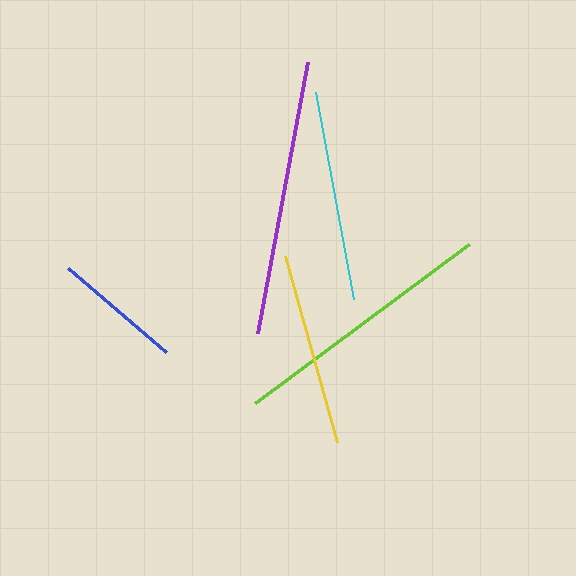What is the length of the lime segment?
The lime segment is approximately 267 pixels long.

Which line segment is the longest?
The purple line is the longest at approximately 276 pixels.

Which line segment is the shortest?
The blue line is the shortest at approximately 129 pixels.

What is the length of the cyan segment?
The cyan segment is approximately 211 pixels long.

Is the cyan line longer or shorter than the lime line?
The lime line is longer than the cyan line.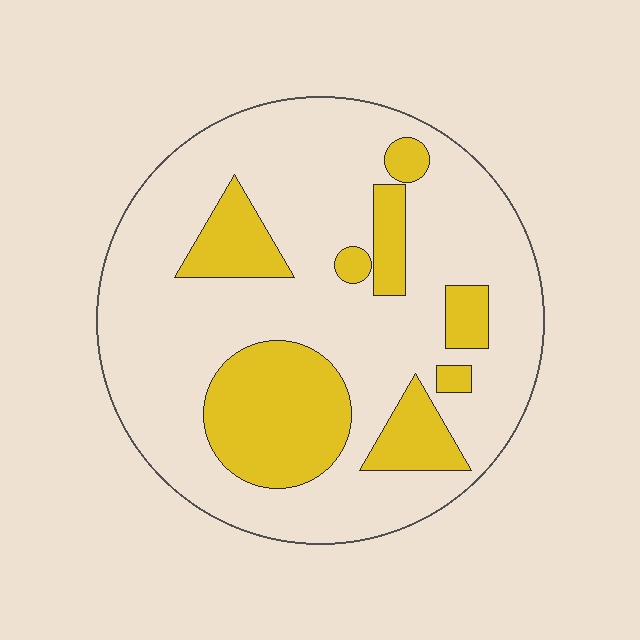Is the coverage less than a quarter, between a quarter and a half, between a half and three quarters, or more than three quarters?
Between a quarter and a half.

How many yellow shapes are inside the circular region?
8.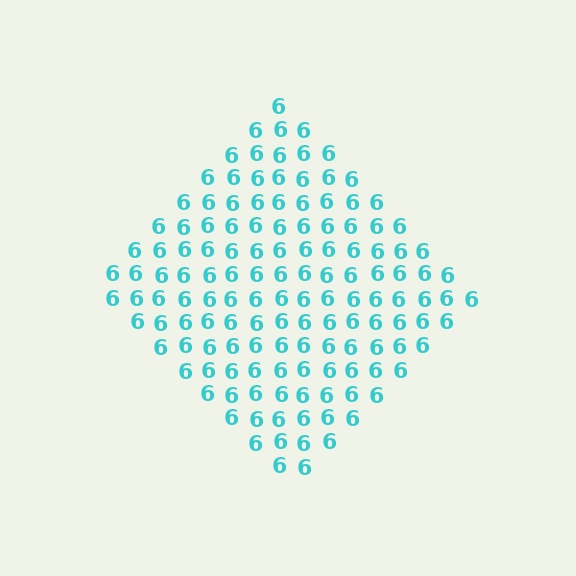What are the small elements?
The small elements are digit 6's.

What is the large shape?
The large shape is a diamond.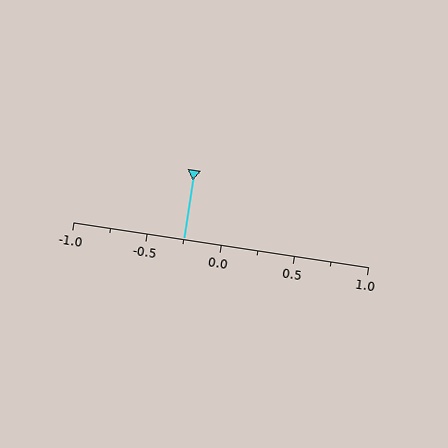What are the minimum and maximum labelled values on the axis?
The axis runs from -1.0 to 1.0.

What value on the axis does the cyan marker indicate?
The marker indicates approximately -0.25.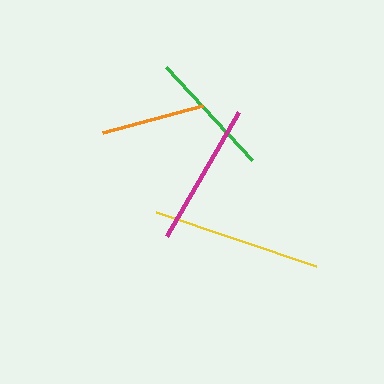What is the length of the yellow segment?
The yellow segment is approximately 168 pixels long.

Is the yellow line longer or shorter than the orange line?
The yellow line is longer than the orange line.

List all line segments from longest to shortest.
From longest to shortest: yellow, magenta, green, orange.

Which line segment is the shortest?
The orange line is the shortest at approximately 104 pixels.